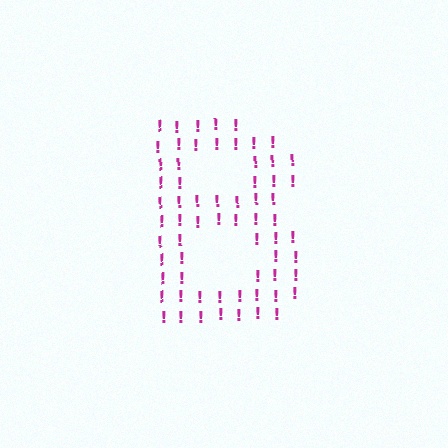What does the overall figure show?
The overall figure shows the letter B.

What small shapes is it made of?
It is made of small exclamation marks.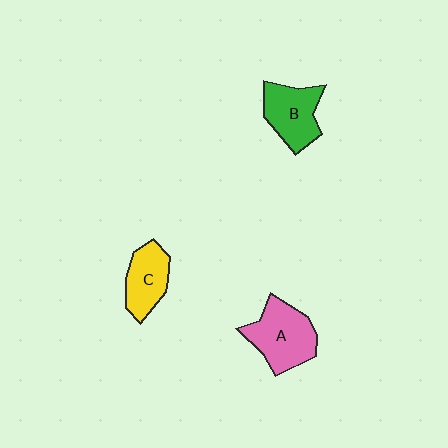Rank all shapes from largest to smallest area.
From largest to smallest: A (pink), B (green), C (yellow).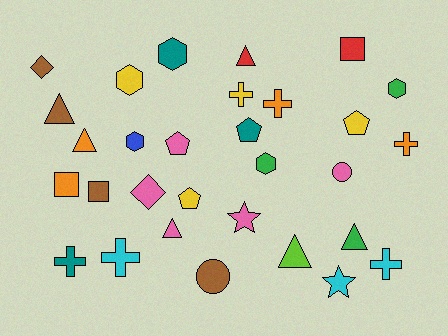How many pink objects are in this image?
There are 5 pink objects.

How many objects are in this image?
There are 30 objects.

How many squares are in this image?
There are 3 squares.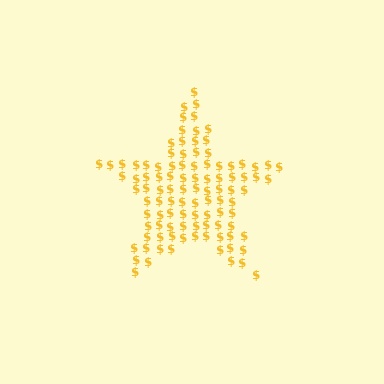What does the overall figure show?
The overall figure shows a star.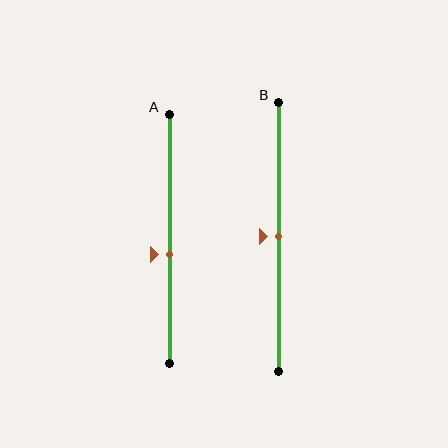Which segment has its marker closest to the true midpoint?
Segment B has its marker closest to the true midpoint.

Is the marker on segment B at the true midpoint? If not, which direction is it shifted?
Yes, the marker on segment B is at the true midpoint.